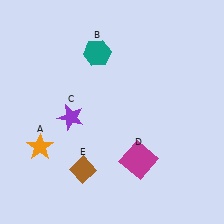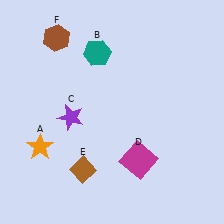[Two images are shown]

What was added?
A brown hexagon (F) was added in Image 2.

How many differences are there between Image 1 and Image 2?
There is 1 difference between the two images.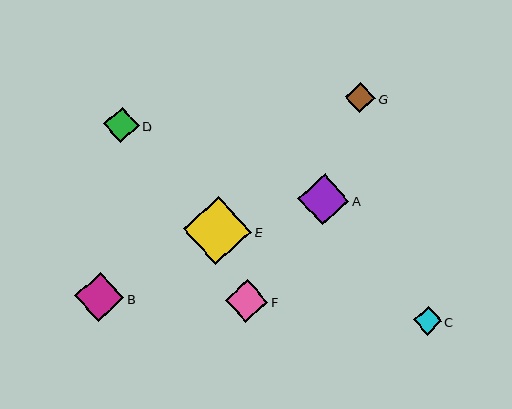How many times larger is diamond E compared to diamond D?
Diamond E is approximately 1.9 times the size of diamond D.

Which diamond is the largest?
Diamond E is the largest with a size of approximately 68 pixels.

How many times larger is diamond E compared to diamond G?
Diamond E is approximately 2.2 times the size of diamond G.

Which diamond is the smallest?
Diamond C is the smallest with a size of approximately 28 pixels.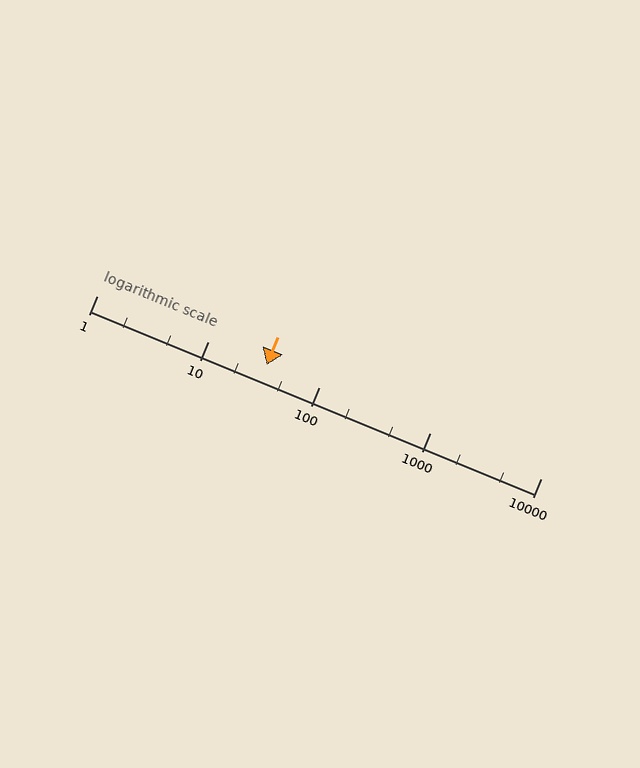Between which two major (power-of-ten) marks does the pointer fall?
The pointer is between 10 and 100.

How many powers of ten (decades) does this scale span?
The scale spans 4 decades, from 1 to 10000.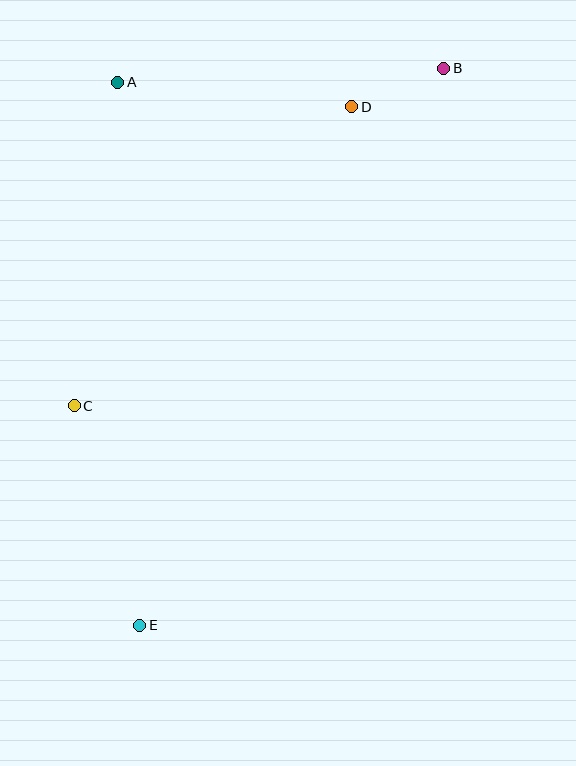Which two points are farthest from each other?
Points B and E are farthest from each other.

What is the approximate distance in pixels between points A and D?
The distance between A and D is approximately 235 pixels.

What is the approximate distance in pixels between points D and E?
The distance between D and E is approximately 560 pixels.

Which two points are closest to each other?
Points B and D are closest to each other.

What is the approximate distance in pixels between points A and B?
The distance between A and B is approximately 326 pixels.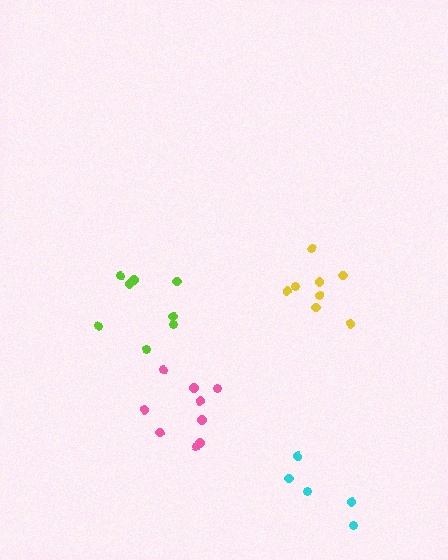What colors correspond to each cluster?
The clusters are colored: lime, pink, yellow, cyan.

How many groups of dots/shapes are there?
There are 4 groups.